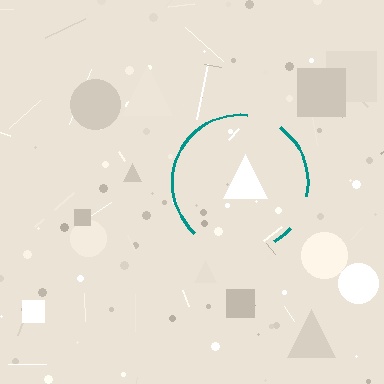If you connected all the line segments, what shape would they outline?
They would outline a circle.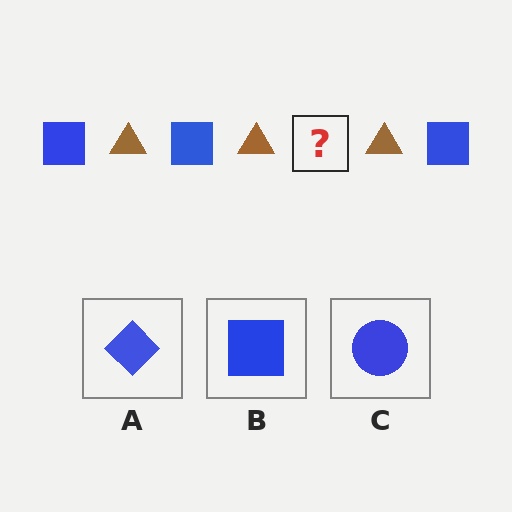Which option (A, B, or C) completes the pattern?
B.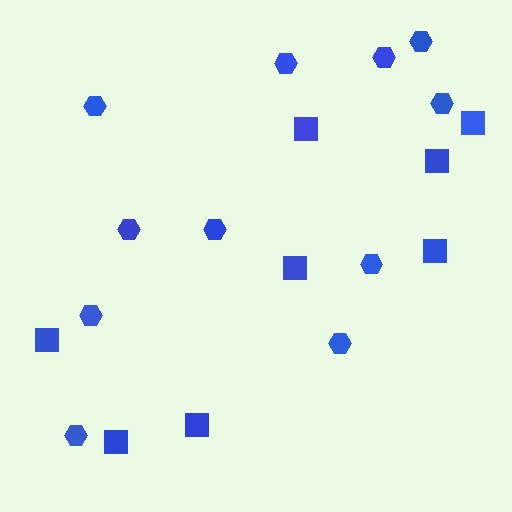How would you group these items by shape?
There are 2 groups: one group of squares (8) and one group of hexagons (11).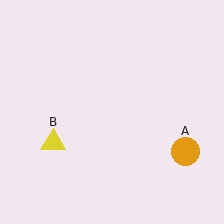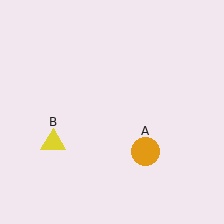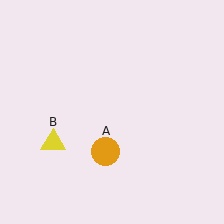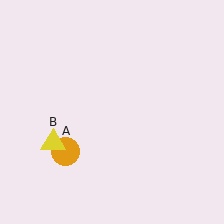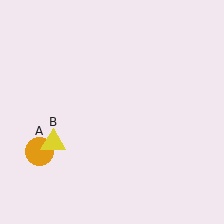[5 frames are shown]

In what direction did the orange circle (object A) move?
The orange circle (object A) moved left.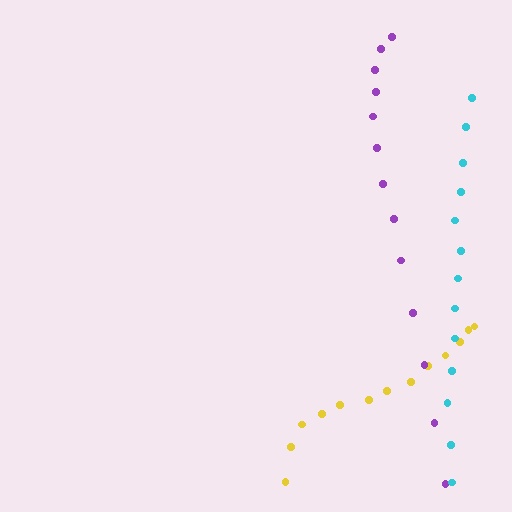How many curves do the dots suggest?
There are 3 distinct paths.